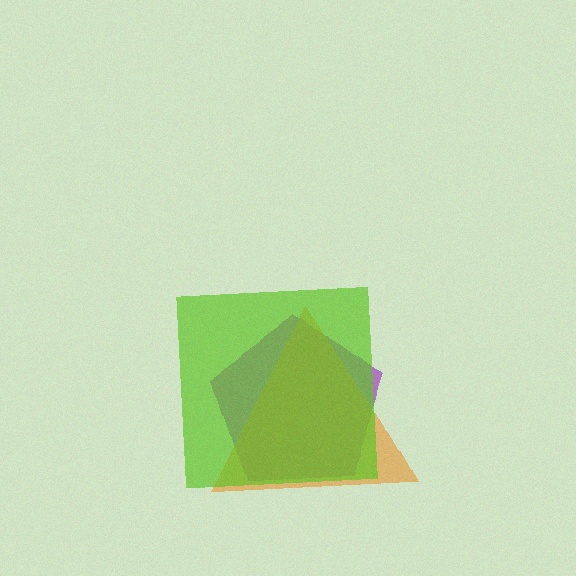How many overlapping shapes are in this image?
There are 3 overlapping shapes in the image.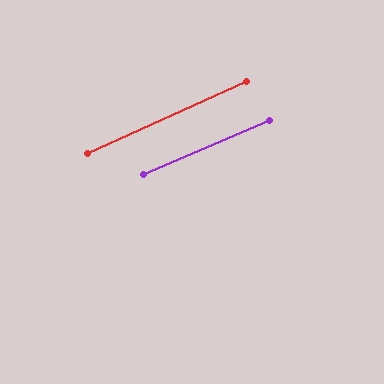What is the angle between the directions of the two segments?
Approximately 1 degree.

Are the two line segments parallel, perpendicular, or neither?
Parallel — their directions differ by only 1.2°.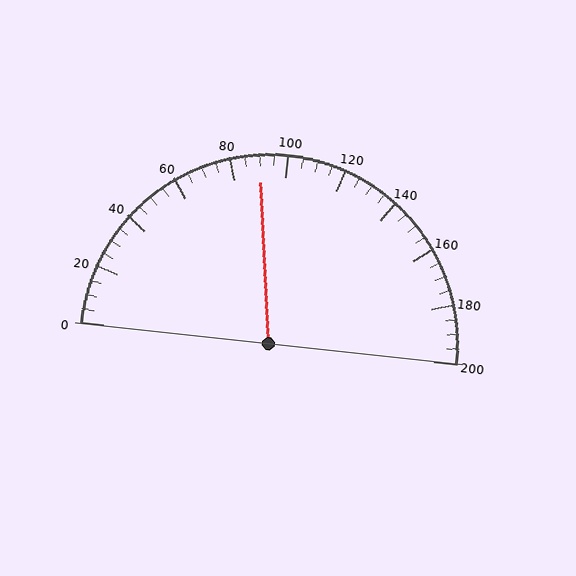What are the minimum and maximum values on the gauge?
The gauge ranges from 0 to 200.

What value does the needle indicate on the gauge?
The needle indicates approximately 90.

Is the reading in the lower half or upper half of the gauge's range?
The reading is in the lower half of the range (0 to 200).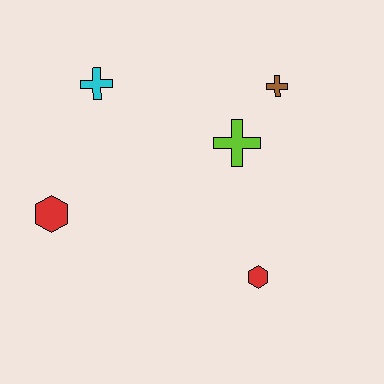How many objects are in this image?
There are 5 objects.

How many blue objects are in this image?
There are no blue objects.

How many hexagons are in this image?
There are 2 hexagons.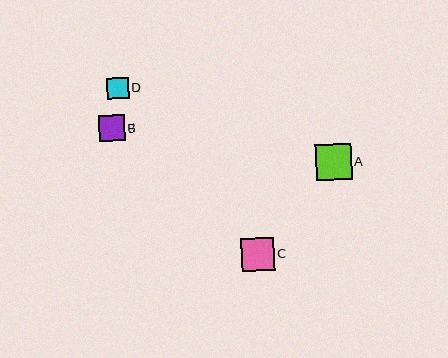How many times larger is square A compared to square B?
Square A is approximately 1.4 times the size of square B.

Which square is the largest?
Square A is the largest with a size of approximately 35 pixels.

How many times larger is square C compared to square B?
Square C is approximately 1.3 times the size of square B.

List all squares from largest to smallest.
From largest to smallest: A, C, B, D.